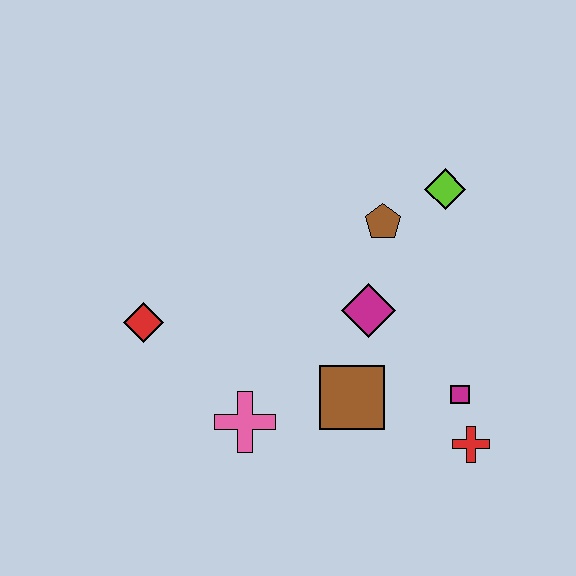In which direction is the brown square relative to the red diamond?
The brown square is to the right of the red diamond.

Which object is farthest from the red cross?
The red diamond is farthest from the red cross.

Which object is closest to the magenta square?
The red cross is closest to the magenta square.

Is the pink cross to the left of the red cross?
Yes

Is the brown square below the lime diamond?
Yes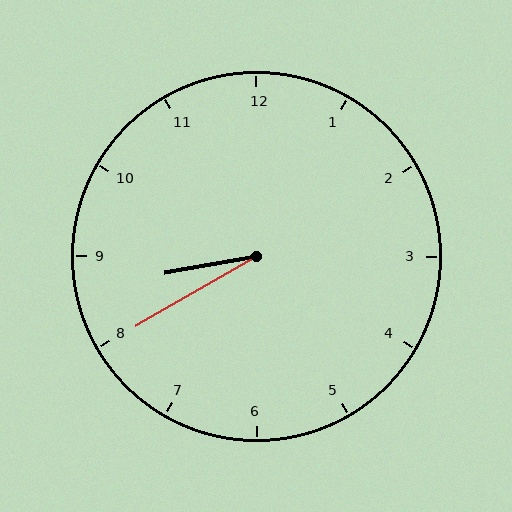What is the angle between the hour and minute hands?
Approximately 20 degrees.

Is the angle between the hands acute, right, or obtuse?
It is acute.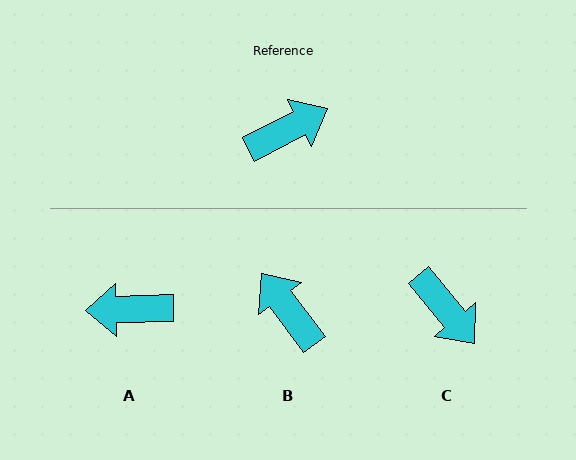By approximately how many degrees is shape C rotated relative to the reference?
Approximately 78 degrees clockwise.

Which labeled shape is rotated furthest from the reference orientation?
A, about 154 degrees away.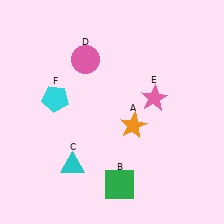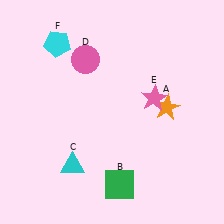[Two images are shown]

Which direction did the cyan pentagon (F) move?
The cyan pentagon (F) moved up.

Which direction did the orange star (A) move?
The orange star (A) moved right.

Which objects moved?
The objects that moved are: the orange star (A), the cyan pentagon (F).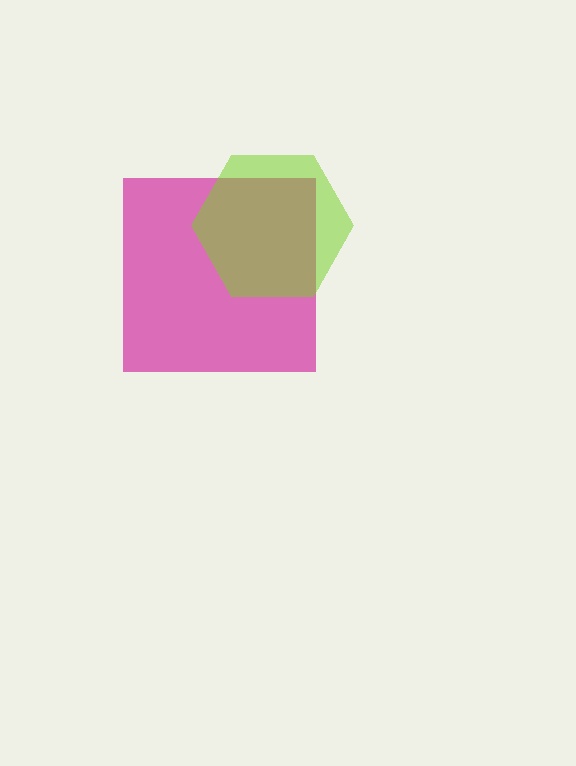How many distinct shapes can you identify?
There are 2 distinct shapes: a magenta square, a lime hexagon.